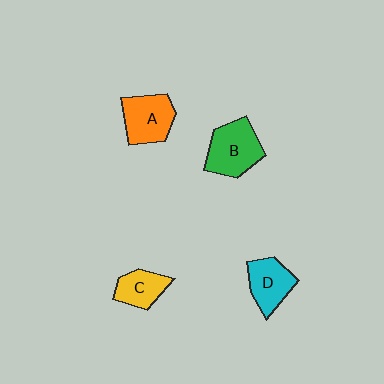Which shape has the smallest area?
Shape C (yellow).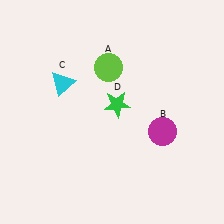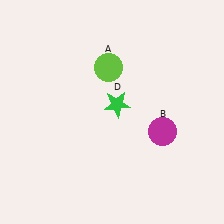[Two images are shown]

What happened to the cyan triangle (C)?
The cyan triangle (C) was removed in Image 2. It was in the top-left area of Image 1.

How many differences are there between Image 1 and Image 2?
There is 1 difference between the two images.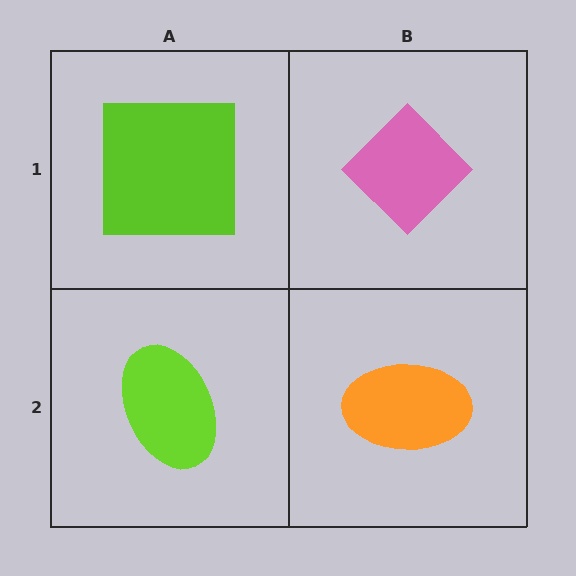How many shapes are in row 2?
2 shapes.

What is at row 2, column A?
A lime ellipse.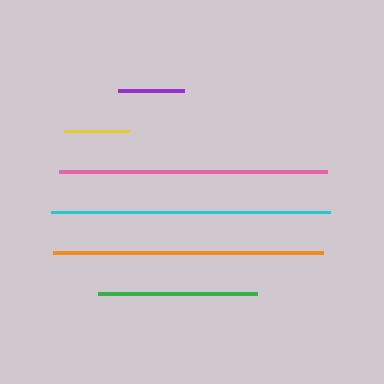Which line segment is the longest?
The cyan line is the longest at approximately 279 pixels.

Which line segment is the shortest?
The yellow line is the shortest at approximately 65 pixels.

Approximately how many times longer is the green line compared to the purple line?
The green line is approximately 2.4 times the length of the purple line.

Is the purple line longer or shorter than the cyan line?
The cyan line is longer than the purple line.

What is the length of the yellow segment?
The yellow segment is approximately 65 pixels long.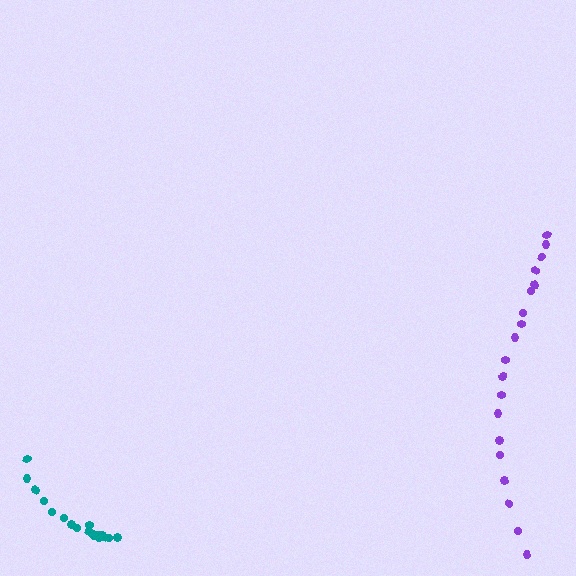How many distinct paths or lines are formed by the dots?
There are 2 distinct paths.